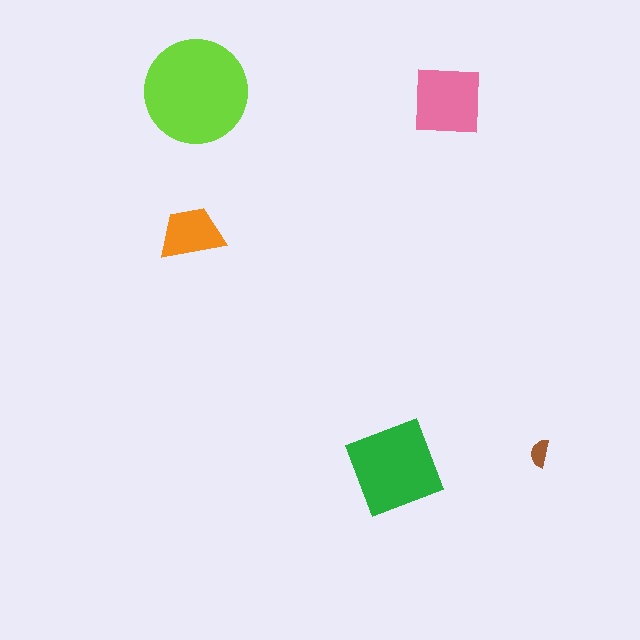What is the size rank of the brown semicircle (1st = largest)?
5th.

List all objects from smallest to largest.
The brown semicircle, the orange trapezoid, the pink square, the green diamond, the lime circle.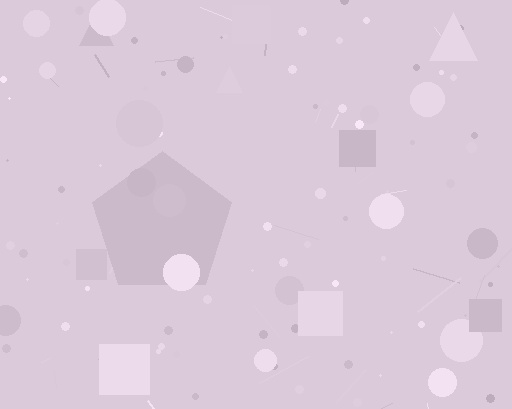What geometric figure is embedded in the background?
A pentagon is embedded in the background.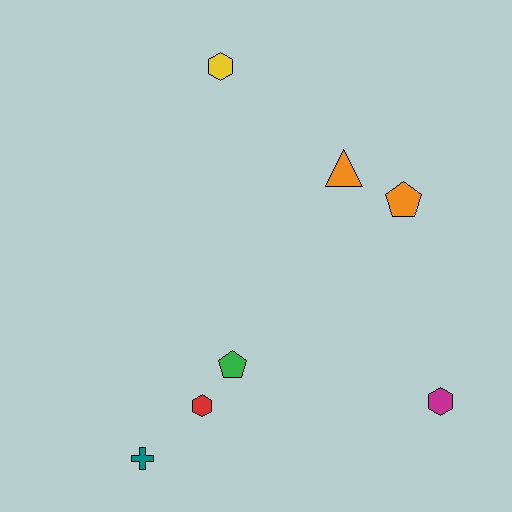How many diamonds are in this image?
There are no diamonds.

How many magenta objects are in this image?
There is 1 magenta object.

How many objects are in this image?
There are 7 objects.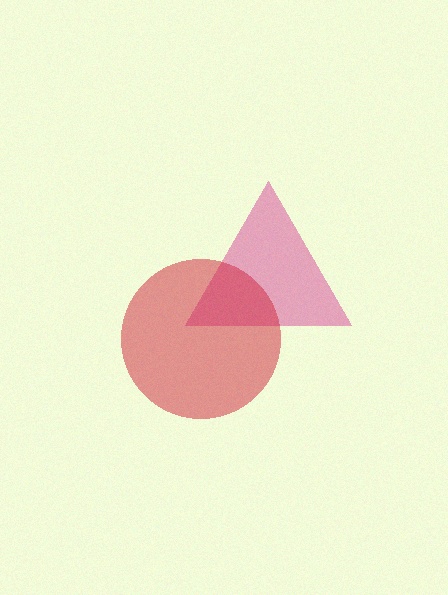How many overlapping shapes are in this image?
There are 2 overlapping shapes in the image.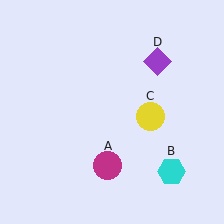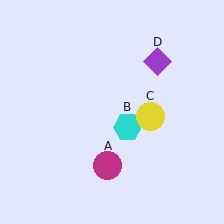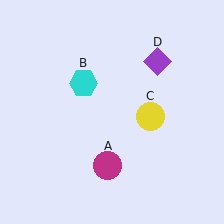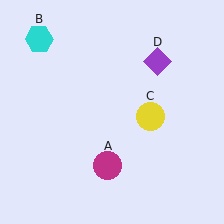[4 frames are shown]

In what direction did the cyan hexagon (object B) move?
The cyan hexagon (object B) moved up and to the left.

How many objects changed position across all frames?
1 object changed position: cyan hexagon (object B).